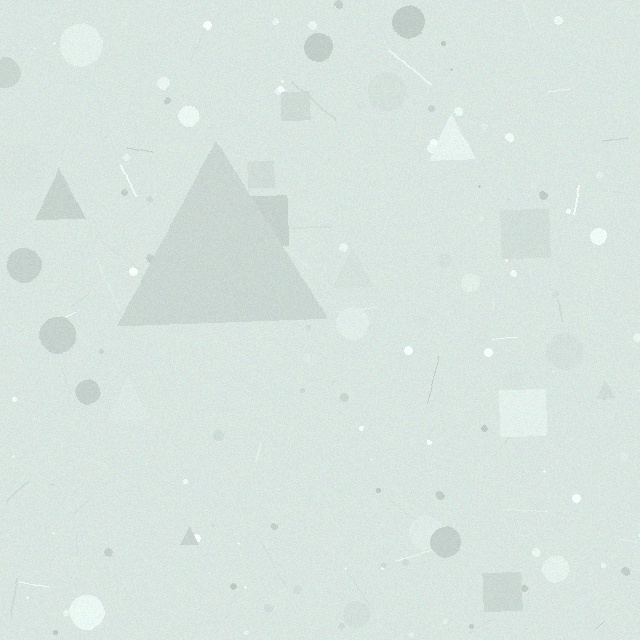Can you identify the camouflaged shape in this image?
The camouflaged shape is a triangle.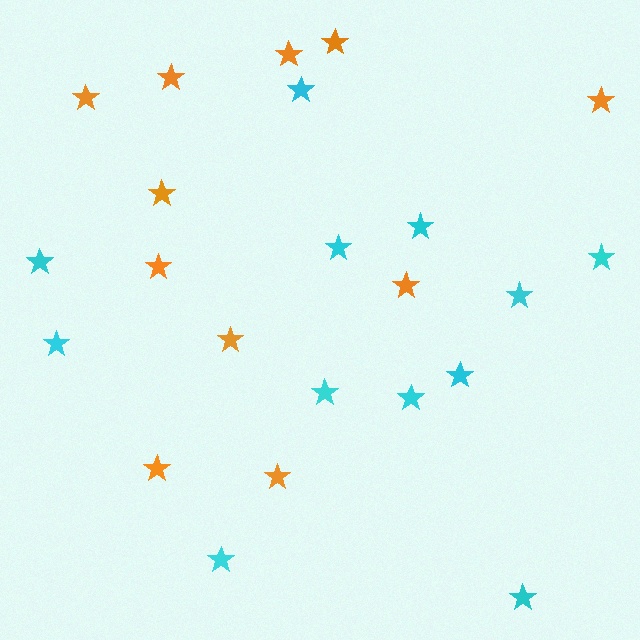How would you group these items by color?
There are 2 groups: one group of cyan stars (12) and one group of orange stars (11).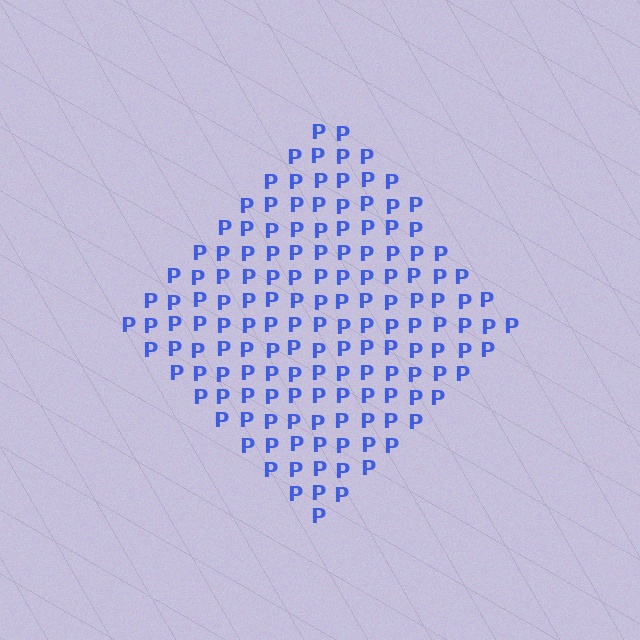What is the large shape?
The large shape is a diamond.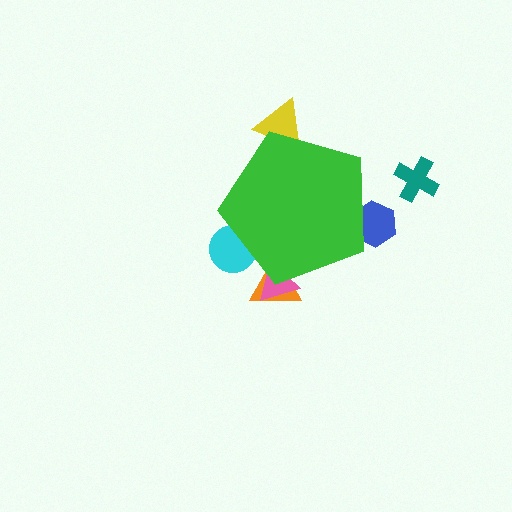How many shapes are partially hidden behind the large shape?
5 shapes are partially hidden.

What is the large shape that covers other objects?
A green pentagon.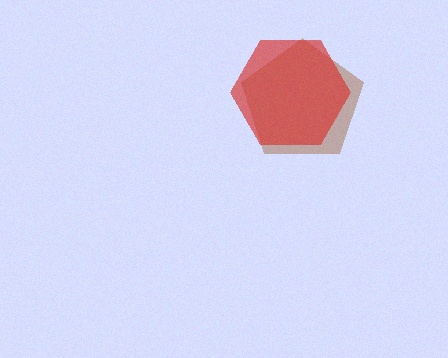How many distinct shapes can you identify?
There are 2 distinct shapes: a brown pentagon, a red hexagon.